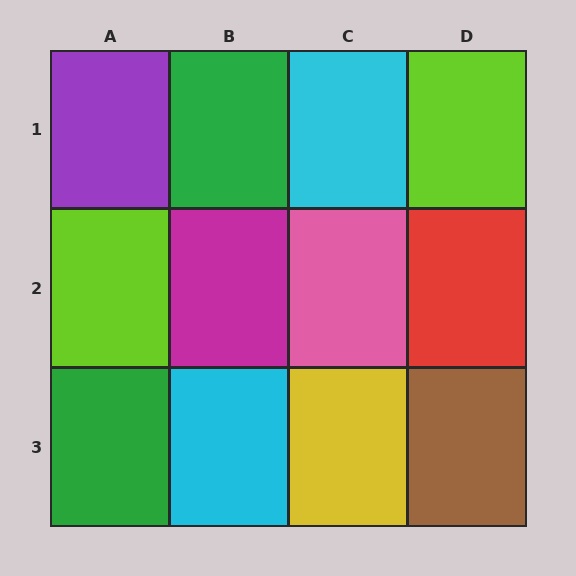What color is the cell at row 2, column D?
Red.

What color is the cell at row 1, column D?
Lime.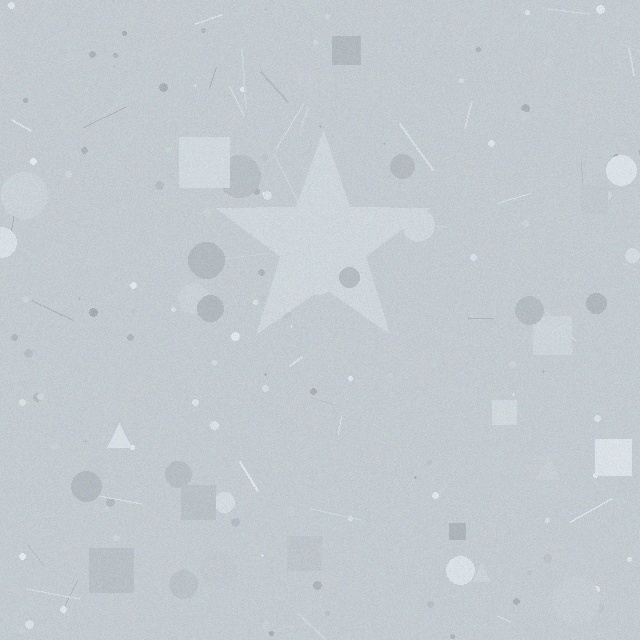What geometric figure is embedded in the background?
A star is embedded in the background.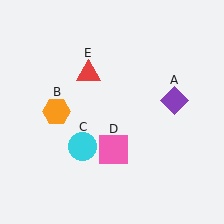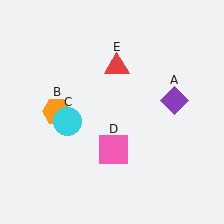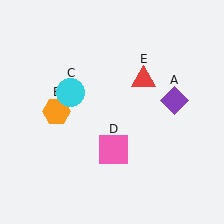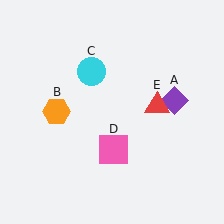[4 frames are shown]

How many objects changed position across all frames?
2 objects changed position: cyan circle (object C), red triangle (object E).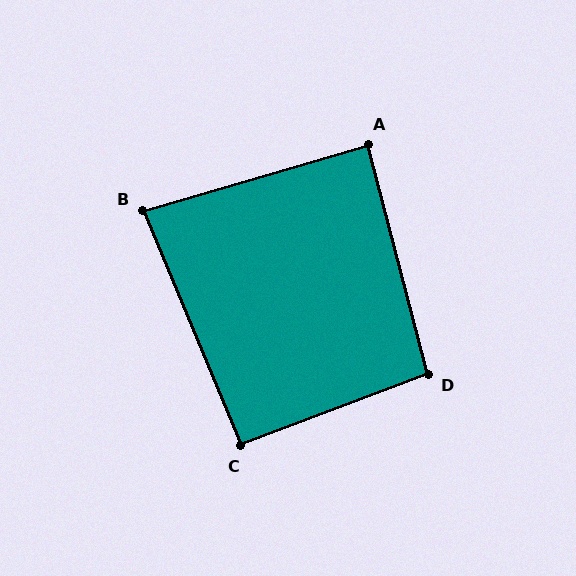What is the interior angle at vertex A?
Approximately 88 degrees (approximately right).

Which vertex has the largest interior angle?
D, at approximately 96 degrees.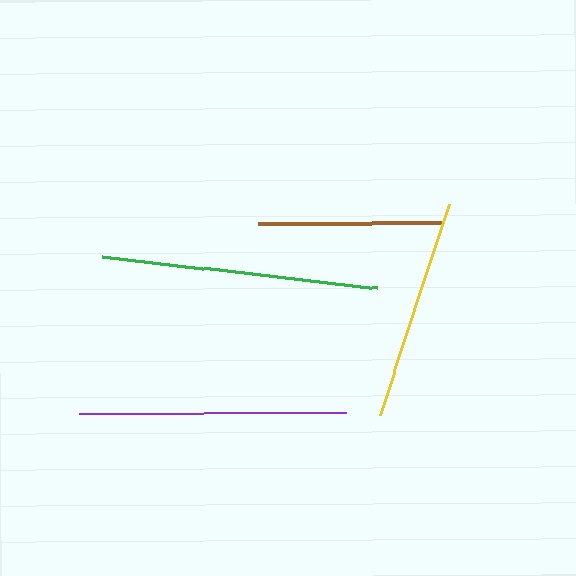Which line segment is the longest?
The green line is the longest at approximately 278 pixels.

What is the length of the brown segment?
The brown segment is approximately 183 pixels long.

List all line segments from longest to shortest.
From longest to shortest: green, purple, yellow, brown.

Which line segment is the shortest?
The brown line is the shortest at approximately 183 pixels.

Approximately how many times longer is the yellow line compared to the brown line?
The yellow line is approximately 1.2 times the length of the brown line.